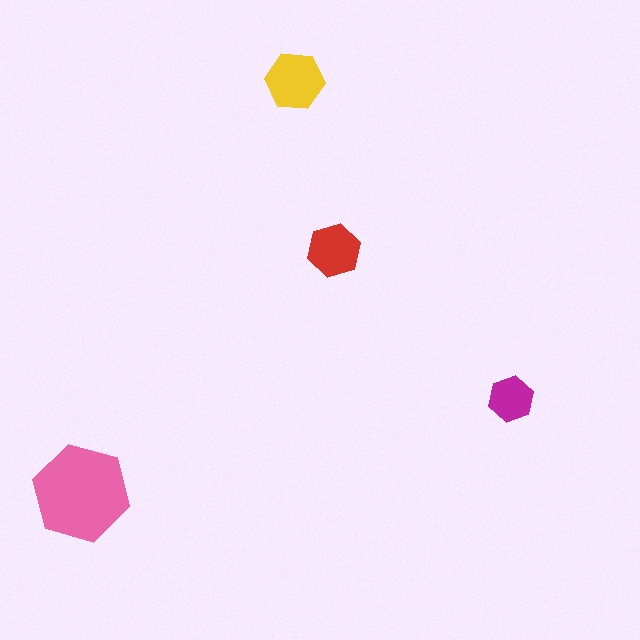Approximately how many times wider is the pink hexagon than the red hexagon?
About 2 times wider.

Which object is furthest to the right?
The magenta hexagon is rightmost.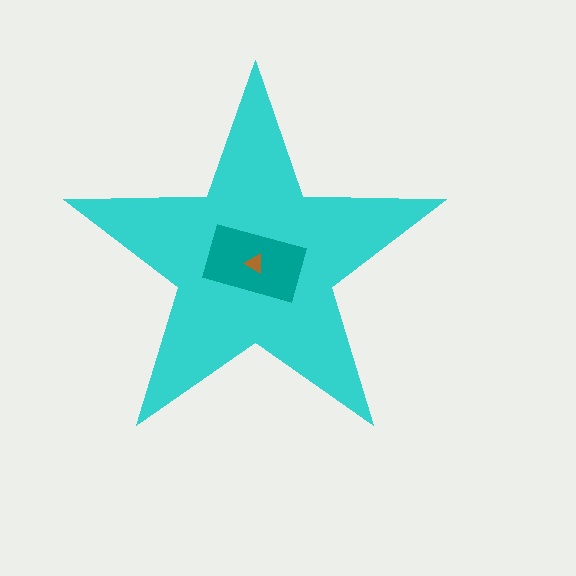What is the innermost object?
The brown triangle.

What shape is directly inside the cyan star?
The teal rectangle.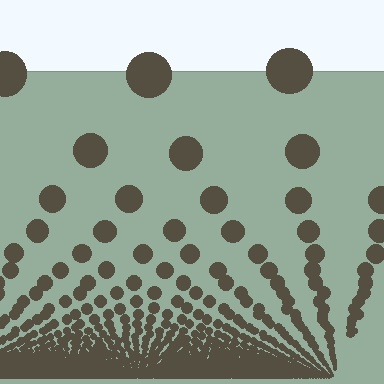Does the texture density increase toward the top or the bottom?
Density increases toward the bottom.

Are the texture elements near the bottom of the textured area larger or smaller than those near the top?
Smaller. The gradient is inverted — elements near the bottom are smaller and denser.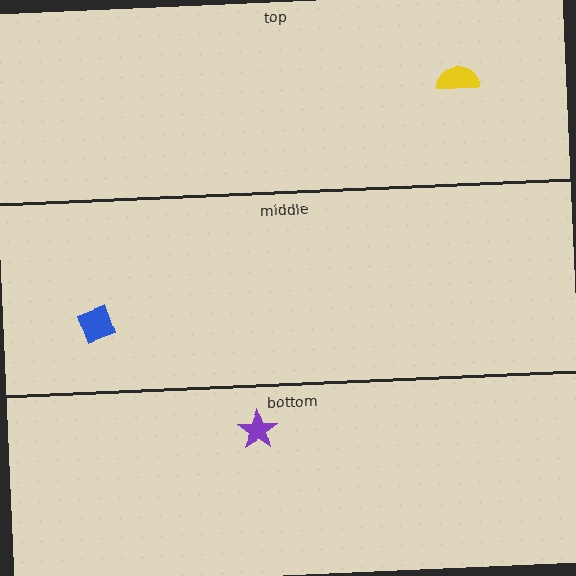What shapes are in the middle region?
The blue diamond.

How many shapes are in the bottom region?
1.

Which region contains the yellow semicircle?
The top region.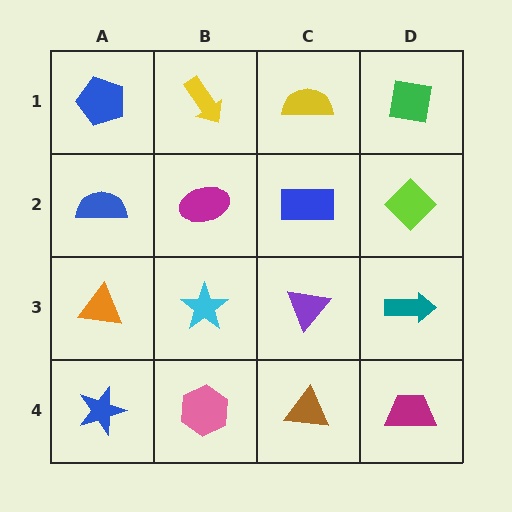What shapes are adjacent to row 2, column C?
A yellow semicircle (row 1, column C), a purple triangle (row 3, column C), a magenta ellipse (row 2, column B), a lime diamond (row 2, column D).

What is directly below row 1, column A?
A blue semicircle.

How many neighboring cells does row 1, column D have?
2.